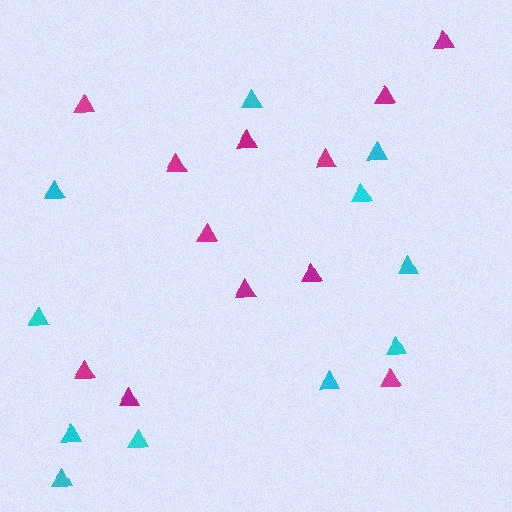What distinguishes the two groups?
There are 2 groups: one group of magenta triangles (12) and one group of cyan triangles (11).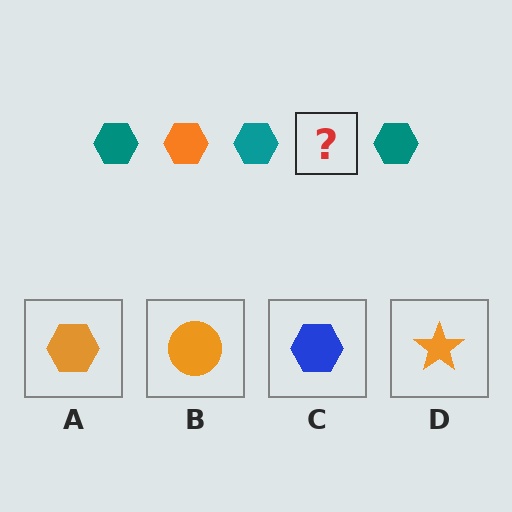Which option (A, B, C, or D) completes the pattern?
A.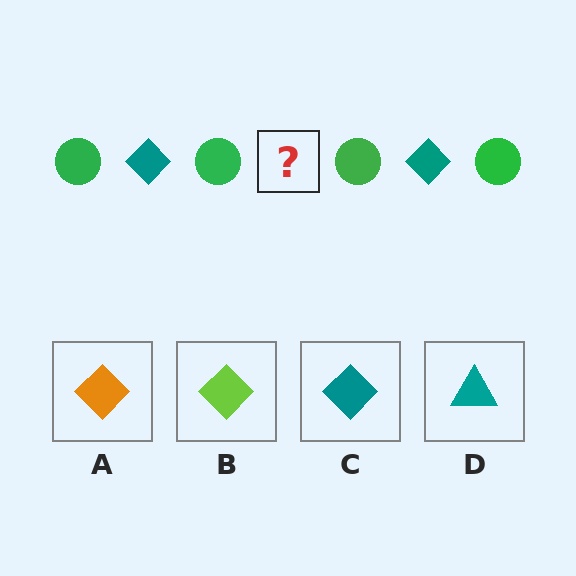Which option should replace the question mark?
Option C.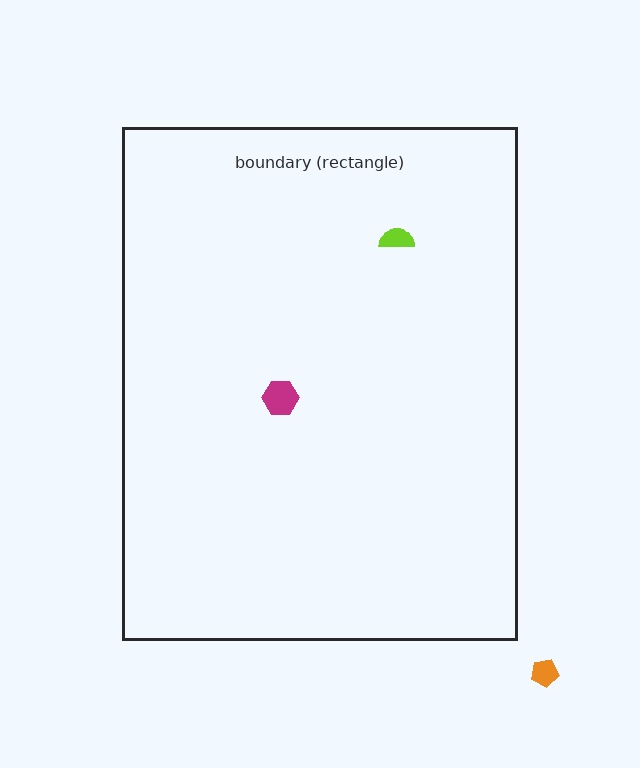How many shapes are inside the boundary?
2 inside, 1 outside.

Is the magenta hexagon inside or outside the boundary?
Inside.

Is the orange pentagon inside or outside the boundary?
Outside.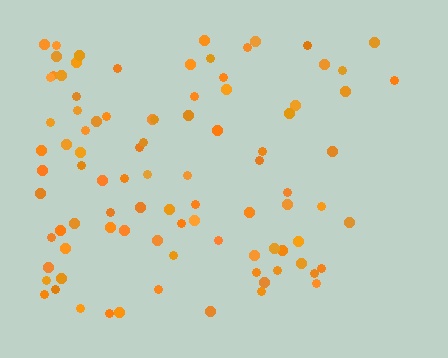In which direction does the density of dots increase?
From right to left, with the left side densest.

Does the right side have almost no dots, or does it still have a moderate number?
Still a moderate number, just noticeably fewer than the left.